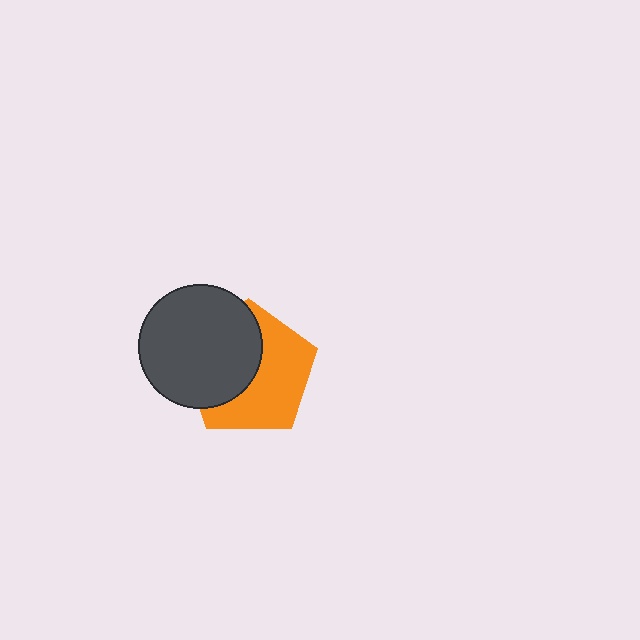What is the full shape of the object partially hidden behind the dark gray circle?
The partially hidden object is an orange pentagon.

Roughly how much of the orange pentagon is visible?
About half of it is visible (roughly 54%).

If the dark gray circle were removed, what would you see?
You would see the complete orange pentagon.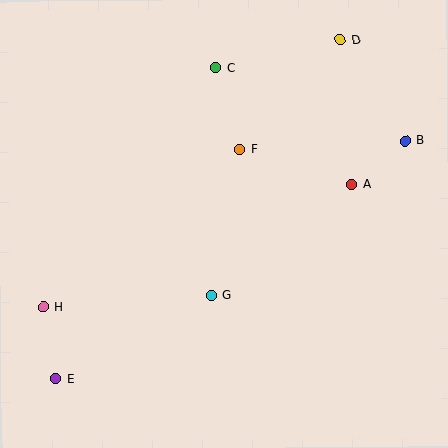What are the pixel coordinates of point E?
Point E is at (56, 379).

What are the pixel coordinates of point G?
Point G is at (211, 295).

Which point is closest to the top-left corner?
Point C is closest to the top-left corner.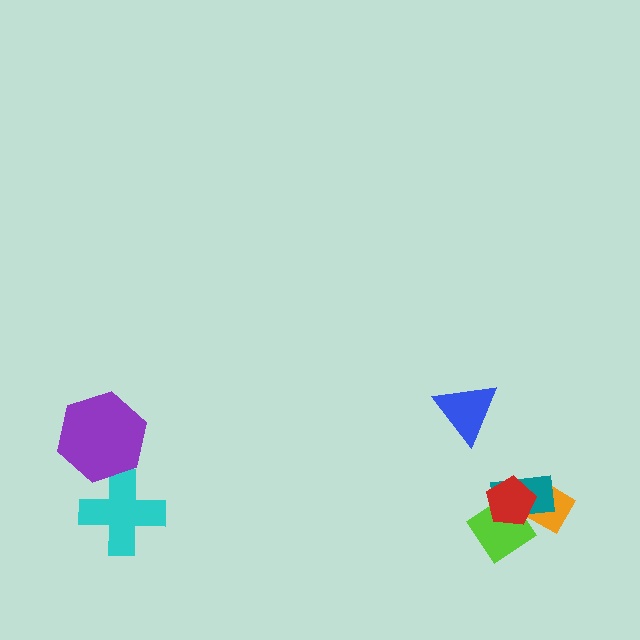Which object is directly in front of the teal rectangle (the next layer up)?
The lime diamond is directly in front of the teal rectangle.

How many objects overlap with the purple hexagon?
1 object overlaps with the purple hexagon.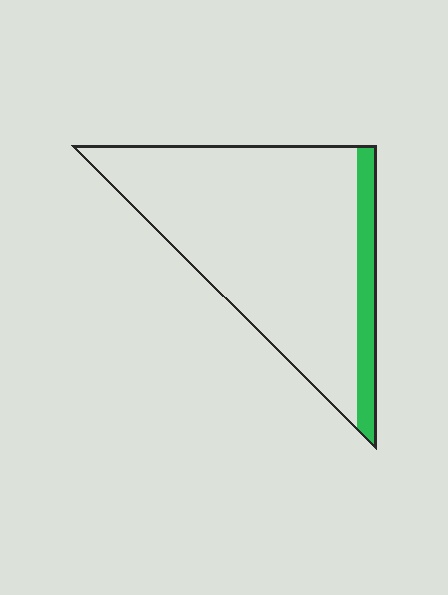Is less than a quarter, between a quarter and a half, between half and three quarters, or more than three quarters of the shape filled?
Less than a quarter.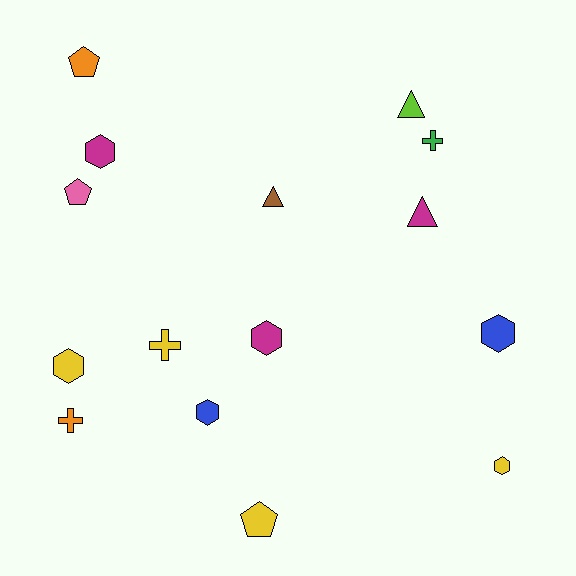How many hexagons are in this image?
There are 6 hexagons.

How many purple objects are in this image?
There are no purple objects.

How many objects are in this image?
There are 15 objects.